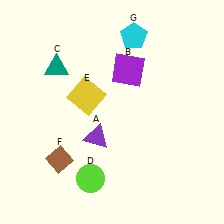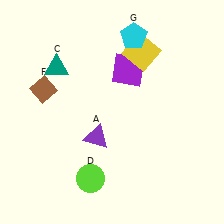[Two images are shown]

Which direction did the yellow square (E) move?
The yellow square (E) moved right.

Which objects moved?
The objects that moved are: the yellow square (E), the brown diamond (F).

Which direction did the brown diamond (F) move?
The brown diamond (F) moved up.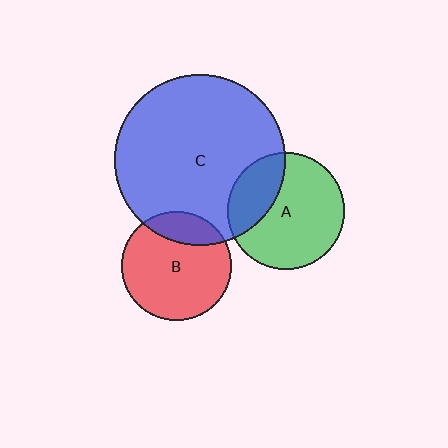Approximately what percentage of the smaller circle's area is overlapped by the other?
Approximately 30%.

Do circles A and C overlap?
Yes.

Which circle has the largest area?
Circle C (blue).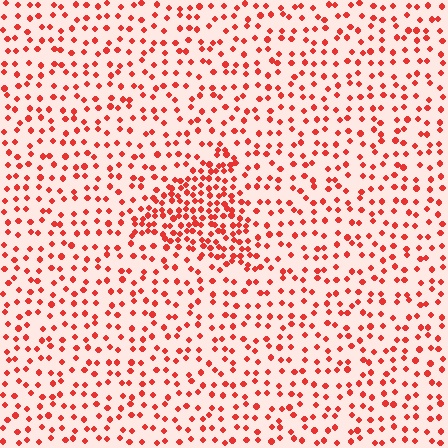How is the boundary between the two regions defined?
The boundary is defined by a change in element density (approximately 2.3x ratio). All elements are the same color, size, and shape.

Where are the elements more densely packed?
The elements are more densely packed inside the triangle boundary.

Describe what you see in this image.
The image contains small red elements arranged at two different densities. A triangle-shaped region is visible where the elements are more densely packed than the surrounding area.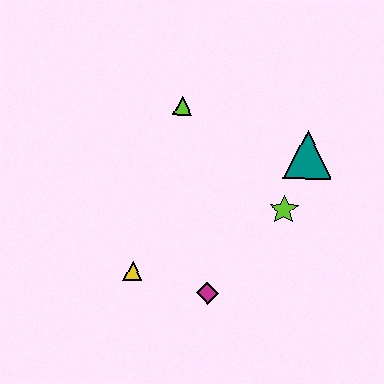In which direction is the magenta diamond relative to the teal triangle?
The magenta diamond is below the teal triangle.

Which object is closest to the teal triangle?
The lime star is closest to the teal triangle.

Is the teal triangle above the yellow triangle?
Yes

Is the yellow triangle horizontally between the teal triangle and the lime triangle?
No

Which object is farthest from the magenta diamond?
The lime triangle is farthest from the magenta diamond.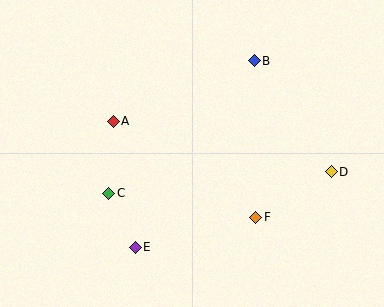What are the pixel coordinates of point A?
Point A is at (113, 121).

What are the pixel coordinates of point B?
Point B is at (254, 61).